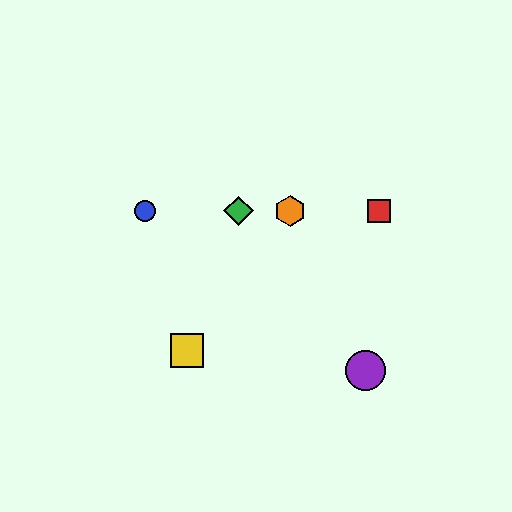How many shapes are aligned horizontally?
4 shapes (the red square, the blue circle, the green diamond, the orange hexagon) are aligned horizontally.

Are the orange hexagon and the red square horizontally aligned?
Yes, both are at y≈211.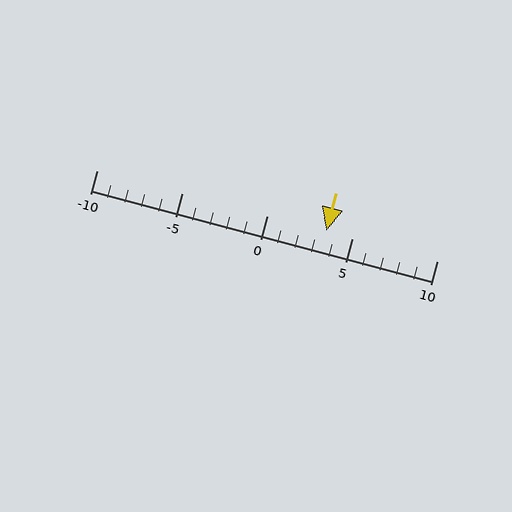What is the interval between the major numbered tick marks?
The major tick marks are spaced 5 units apart.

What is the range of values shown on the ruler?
The ruler shows values from -10 to 10.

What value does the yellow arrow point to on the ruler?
The yellow arrow points to approximately 4.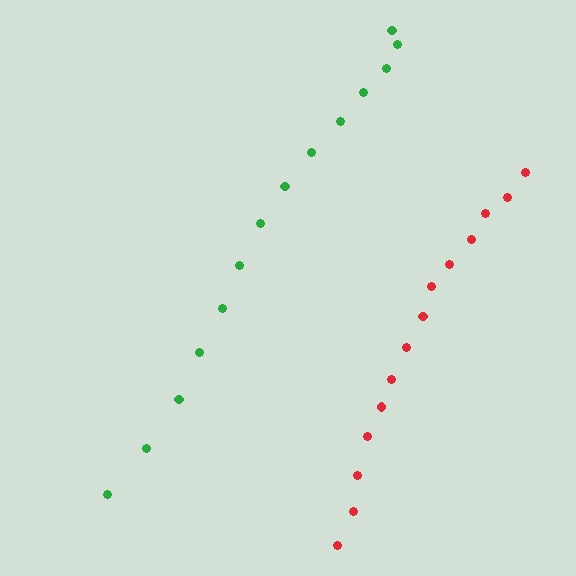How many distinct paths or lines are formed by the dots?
There are 2 distinct paths.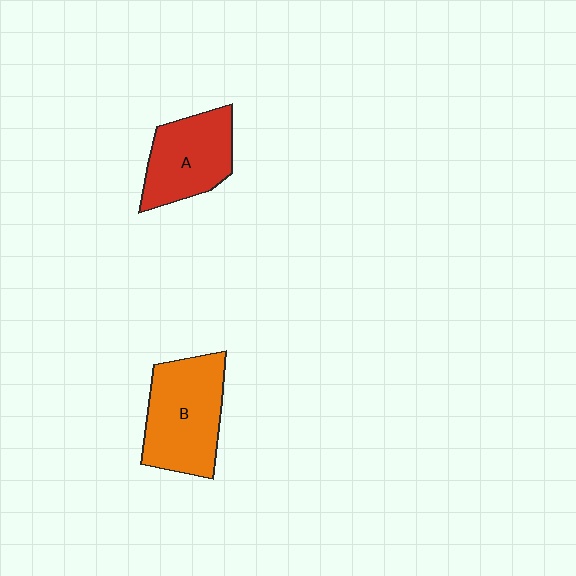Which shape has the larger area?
Shape B (orange).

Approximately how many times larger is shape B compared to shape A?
Approximately 1.2 times.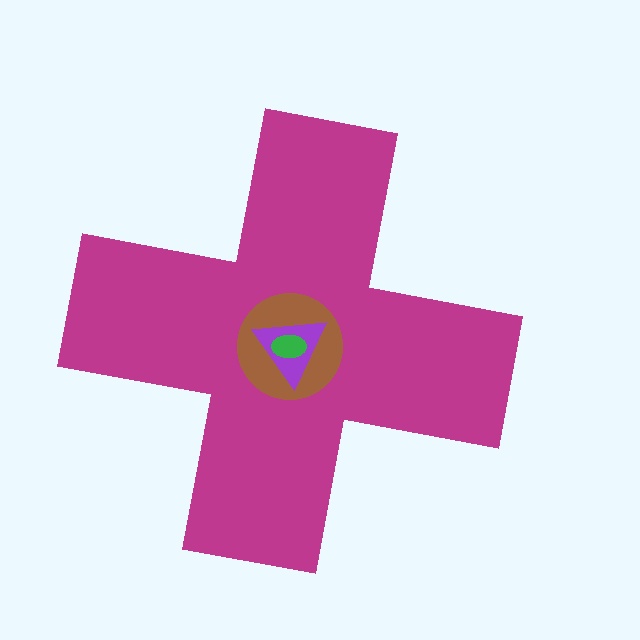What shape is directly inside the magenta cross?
The brown circle.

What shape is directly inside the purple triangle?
The green ellipse.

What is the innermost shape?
The green ellipse.